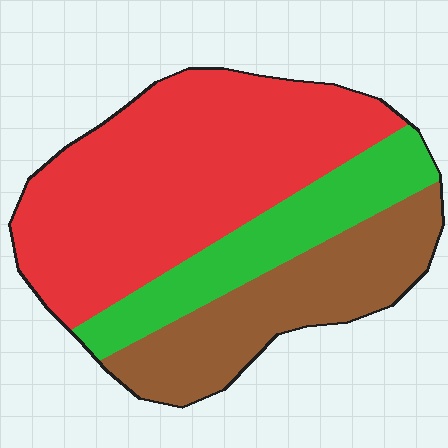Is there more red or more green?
Red.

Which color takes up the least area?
Green, at roughly 20%.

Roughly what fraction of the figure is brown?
Brown takes up about one quarter (1/4) of the figure.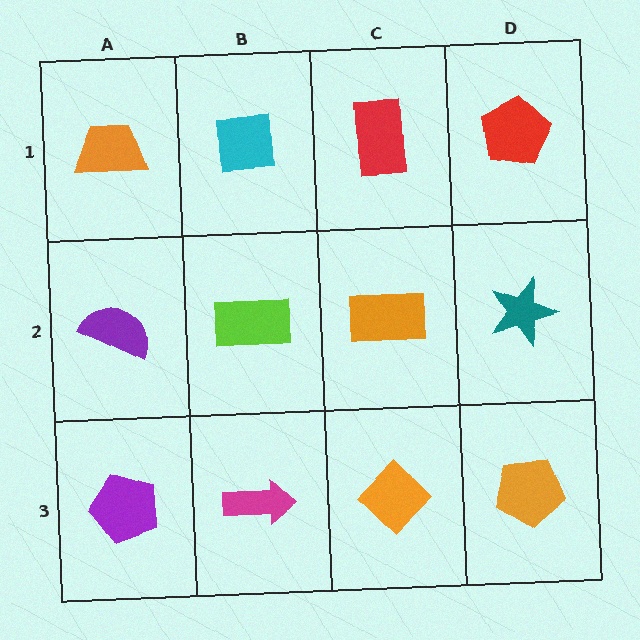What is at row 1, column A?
An orange trapezoid.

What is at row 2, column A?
A purple semicircle.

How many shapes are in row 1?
4 shapes.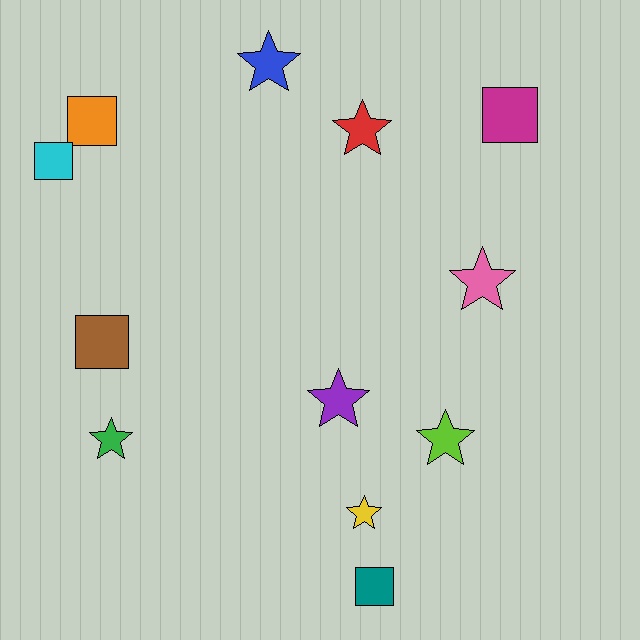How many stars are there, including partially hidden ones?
There are 7 stars.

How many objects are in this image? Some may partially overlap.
There are 12 objects.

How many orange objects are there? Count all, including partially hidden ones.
There is 1 orange object.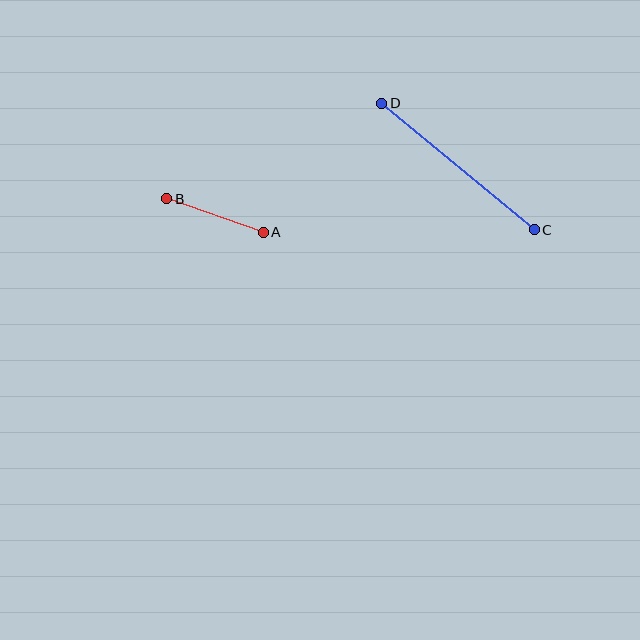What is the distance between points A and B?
The distance is approximately 102 pixels.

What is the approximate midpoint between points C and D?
The midpoint is at approximately (458, 166) pixels.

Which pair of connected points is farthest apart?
Points C and D are farthest apart.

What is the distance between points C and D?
The distance is approximately 198 pixels.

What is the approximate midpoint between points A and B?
The midpoint is at approximately (215, 215) pixels.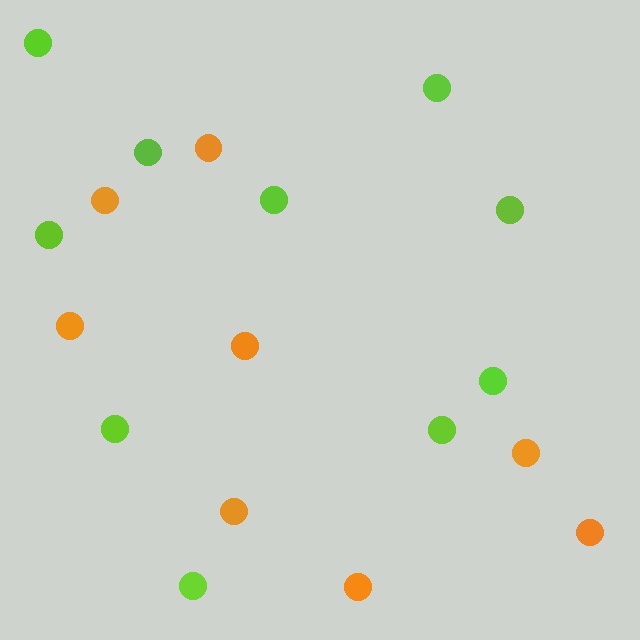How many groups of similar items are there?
There are 2 groups: one group of orange circles (8) and one group of lime circles (10).